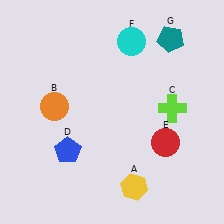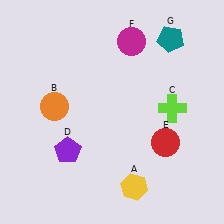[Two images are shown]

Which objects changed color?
D changed from blue to purple. F changed from cyan to magenta.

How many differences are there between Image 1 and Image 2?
There are 2 differences between the two images.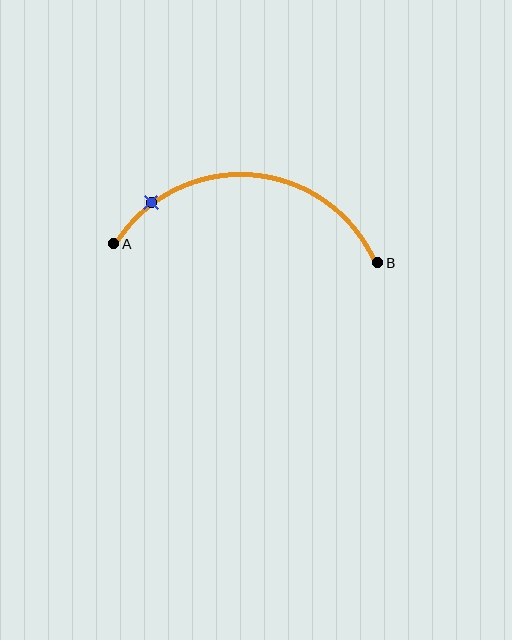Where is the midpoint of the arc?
The arc midpoint is the point on the curve farthest from the straight line joining A and B. It sits above that line.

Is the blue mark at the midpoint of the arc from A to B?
No. The blue mark lies on the arc but is closer to endpoint A. The arc midpoint would be at the point on the curve equidistant along the arc from both A and B.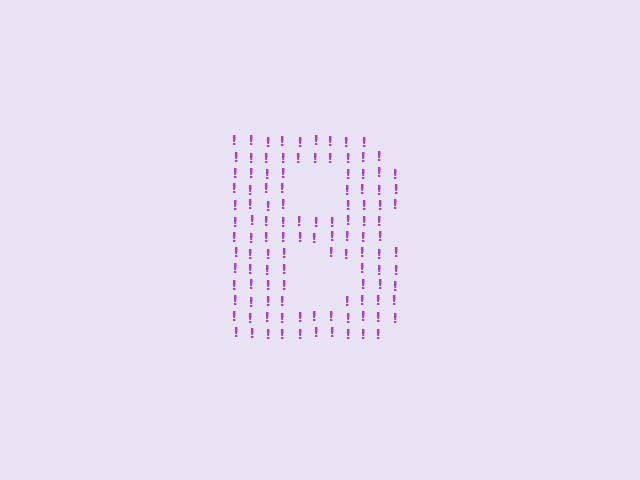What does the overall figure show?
The overall figure shows the letter B.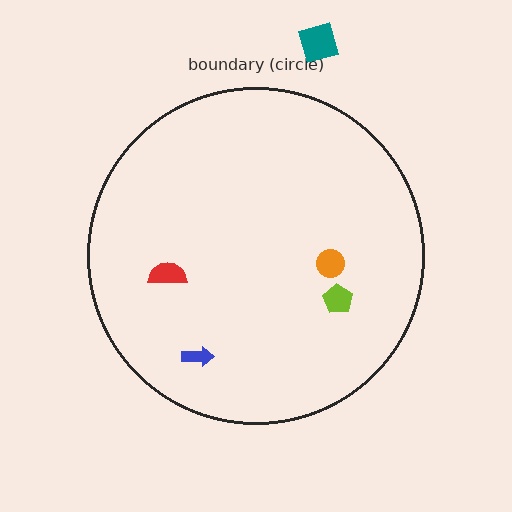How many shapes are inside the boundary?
4 inside, 1 outside.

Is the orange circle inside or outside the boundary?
Inside.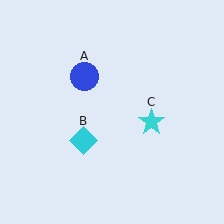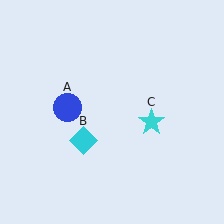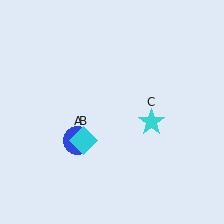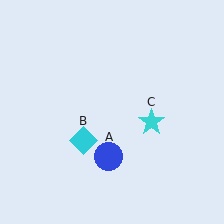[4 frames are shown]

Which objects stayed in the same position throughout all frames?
Cyan diamond (object B) and cyan star (object C) remained stationary.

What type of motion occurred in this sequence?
The blue circle (object A) rotated counterclockwise around the center of the scene.